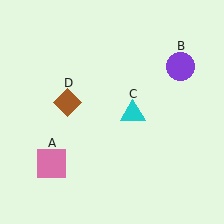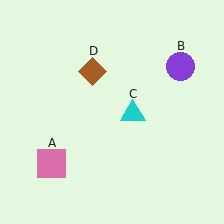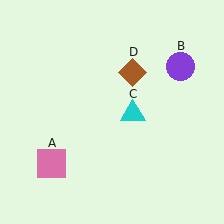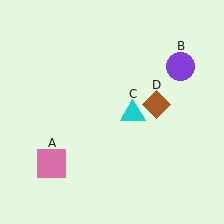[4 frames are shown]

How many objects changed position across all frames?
1 object changed position: brown diamond (object D).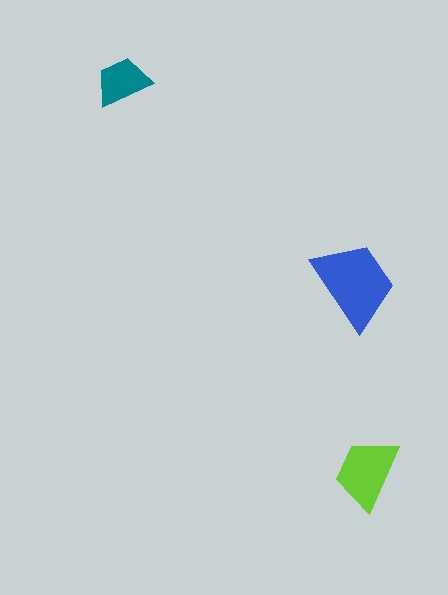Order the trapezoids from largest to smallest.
the blue one, the lime one, the teal one.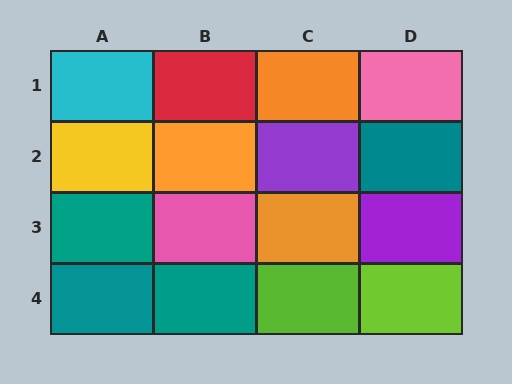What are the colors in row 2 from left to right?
Yellow, orange, purple, teal.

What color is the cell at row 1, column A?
Cyan.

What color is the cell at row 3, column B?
Pink.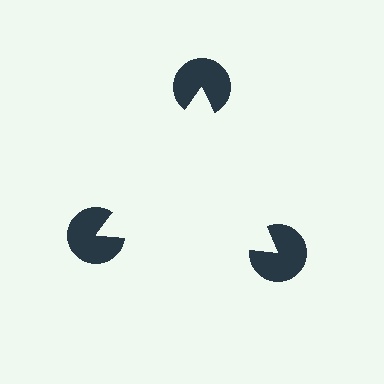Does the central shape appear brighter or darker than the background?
It typically appears slightly brighter than the background, even though no actual brightness change is drawn.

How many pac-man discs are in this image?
There are 3 — one at each vertex of the illusory triangle.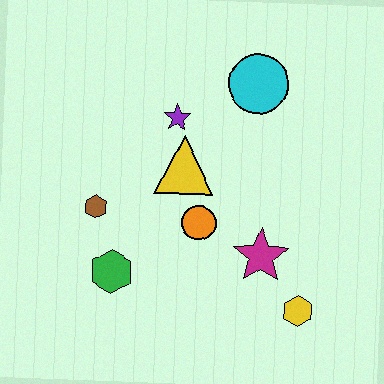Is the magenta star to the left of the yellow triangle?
No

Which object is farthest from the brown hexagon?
The yellow hexagon is farthest from the brown hexagon.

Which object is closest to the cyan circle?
The purple star is closest to the cyan circle.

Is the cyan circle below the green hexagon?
No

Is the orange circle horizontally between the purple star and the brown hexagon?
No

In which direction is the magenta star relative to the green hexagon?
The magenta star is to the right of the green hexagon.